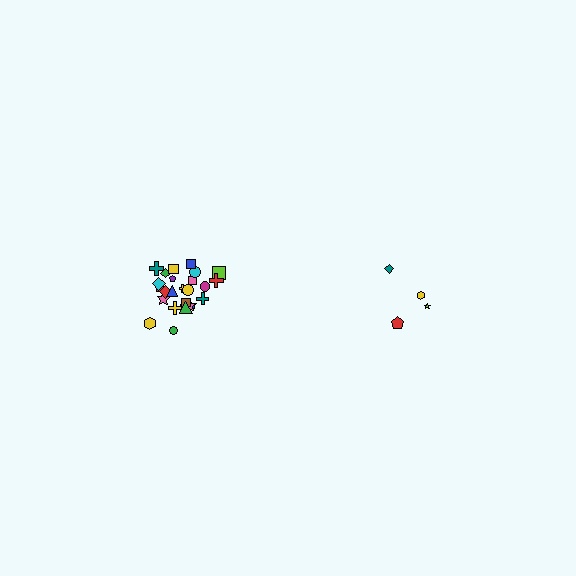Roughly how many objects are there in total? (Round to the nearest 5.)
Roughly 30 objects in total.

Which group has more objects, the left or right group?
The left group.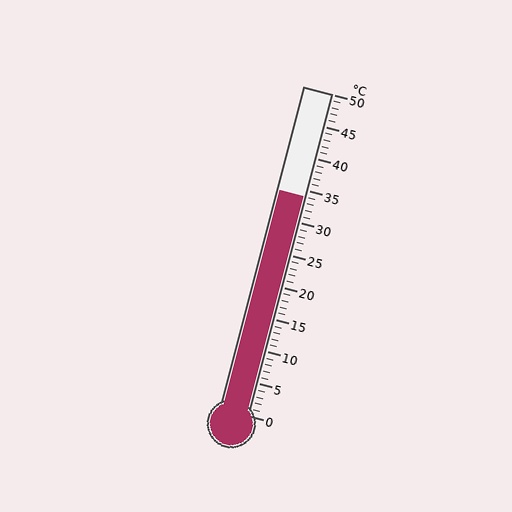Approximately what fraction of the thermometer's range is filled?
The thermometer is filled to approximately 70% of its range.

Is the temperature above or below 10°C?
The temperature is above 10°C.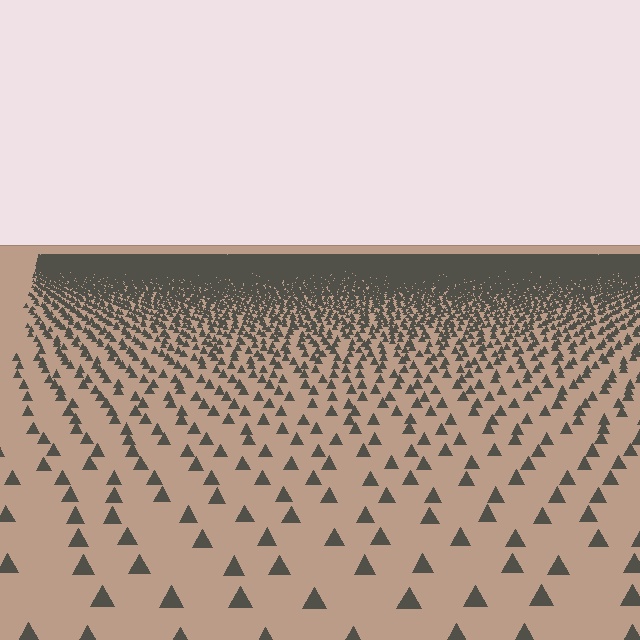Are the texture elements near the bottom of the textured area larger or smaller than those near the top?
Larger. Near the bottom, elements are closer to the viewer and appear at a bigger on-screen size.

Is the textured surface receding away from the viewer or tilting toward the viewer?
The surface is receding away from the viewer. Texture elements get smaller and denser toward the top.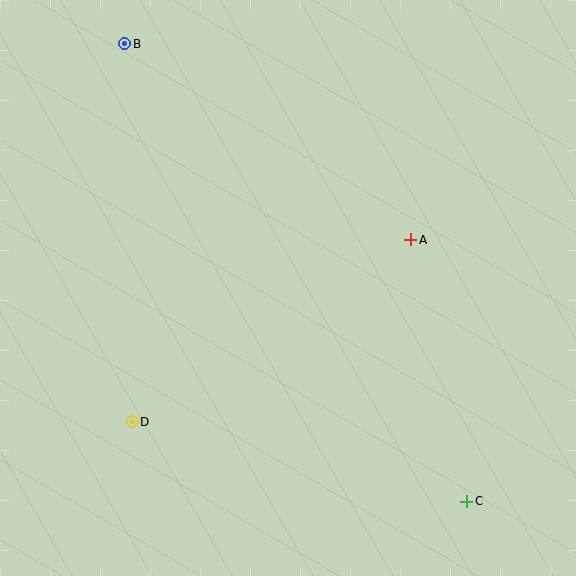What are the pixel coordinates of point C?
Point C is at (467, 501).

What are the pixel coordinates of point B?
Point B is at (125, 44).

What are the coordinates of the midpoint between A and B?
The midpoint between A and B is at (268, 142).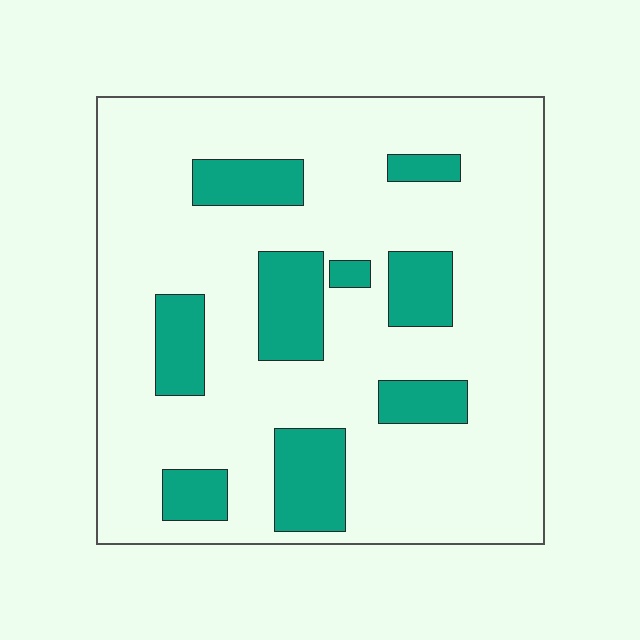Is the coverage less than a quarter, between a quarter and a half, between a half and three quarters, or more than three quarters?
Less than a quarter.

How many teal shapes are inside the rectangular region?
9.